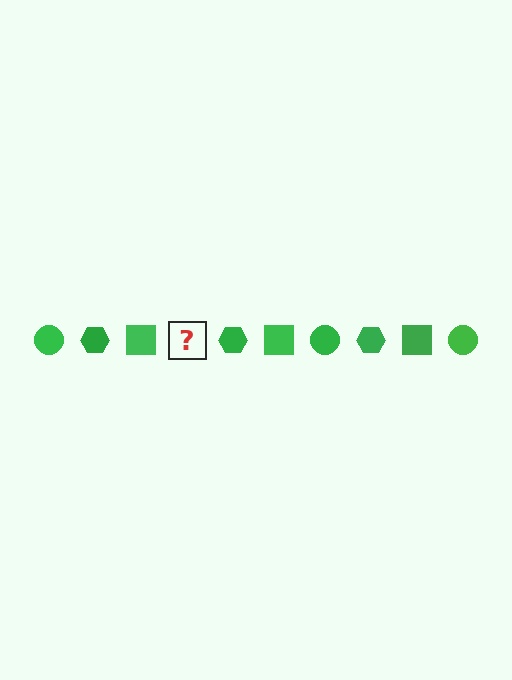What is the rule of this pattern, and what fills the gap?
The rule is that the pattern cycles through circle, hexagon, square shapes in green. The gap should be filled with a green circle.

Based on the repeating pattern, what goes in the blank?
The blank should be a green circle.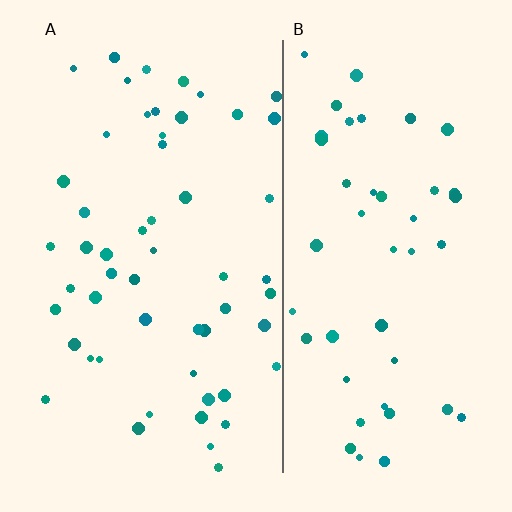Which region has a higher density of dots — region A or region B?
A (the left).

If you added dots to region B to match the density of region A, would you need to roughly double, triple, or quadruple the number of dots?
Approximately double.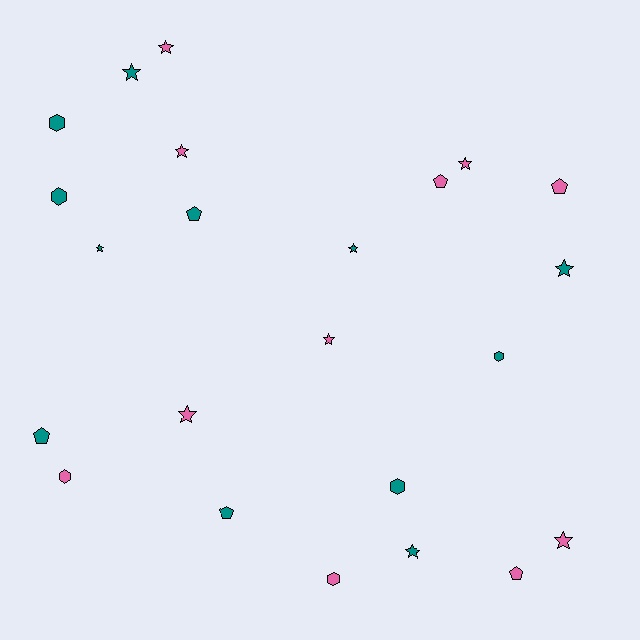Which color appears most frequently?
Teal, with 12 objects.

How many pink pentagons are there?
There are 3 pink pentagons.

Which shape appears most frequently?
Star, with 11 objects.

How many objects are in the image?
There are 23 objects.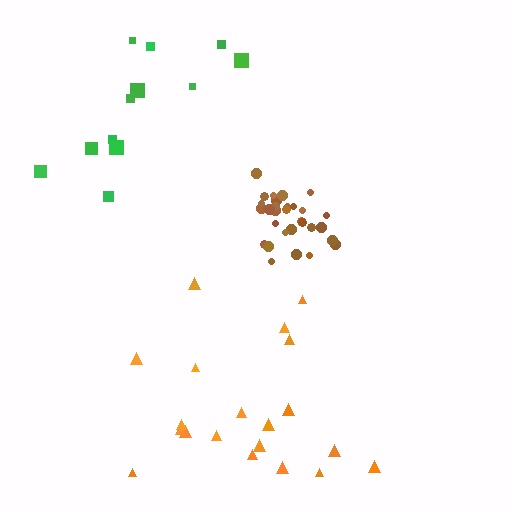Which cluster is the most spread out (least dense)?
Green.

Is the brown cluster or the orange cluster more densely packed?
Brown.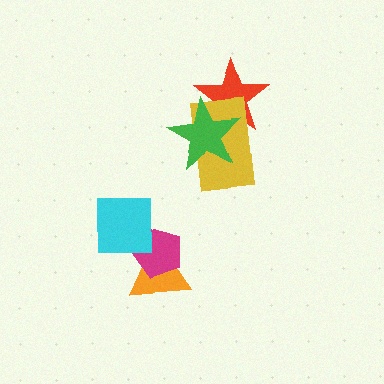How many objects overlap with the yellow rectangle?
2 objects overlap with the yellow rectangle.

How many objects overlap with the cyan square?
1 object overlaps with the cyan square.